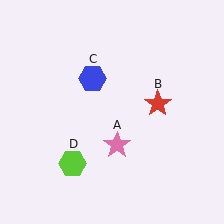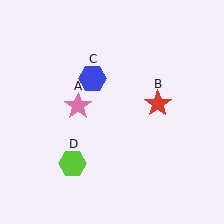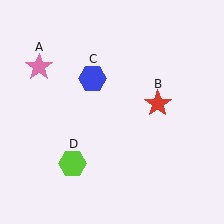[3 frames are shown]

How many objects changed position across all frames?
1 object changed position: pink star (object A).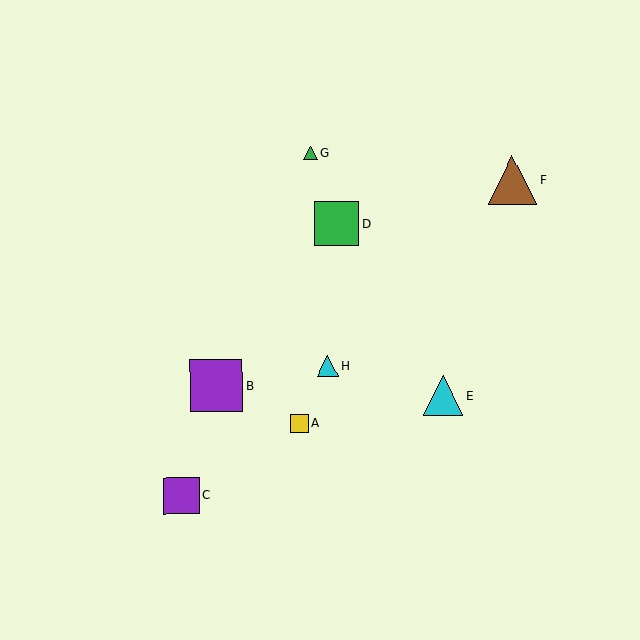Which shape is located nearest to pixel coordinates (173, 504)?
The purple square (labeled C) at (181, 496) is nearest to that location.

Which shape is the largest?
The purple square (labeled B) is the largest.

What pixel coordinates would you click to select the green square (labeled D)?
Click at (337, 224) to select the green square D.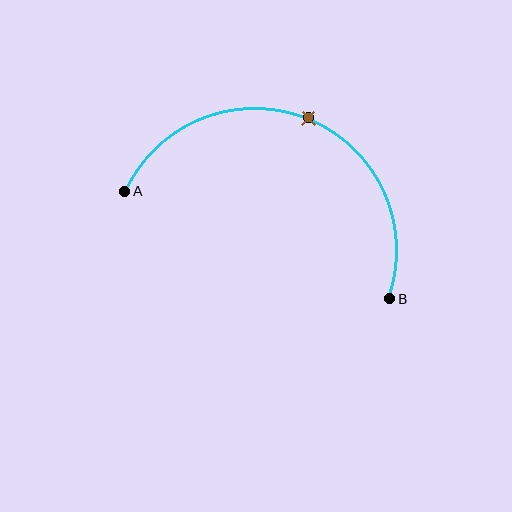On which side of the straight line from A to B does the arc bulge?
The arc bulges above the straight line connecting A and B.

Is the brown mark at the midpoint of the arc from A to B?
Yes. The brown mark lies on the arc at equal arc-length from both A and B — it is the arc midpoint.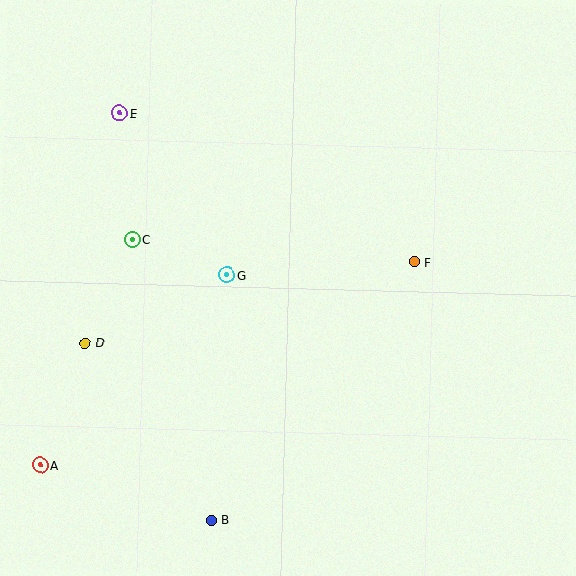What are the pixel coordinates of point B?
Point B is at (211, 520).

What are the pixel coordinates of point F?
Point F is at (414, 262).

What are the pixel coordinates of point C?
Point C is at (132, 240).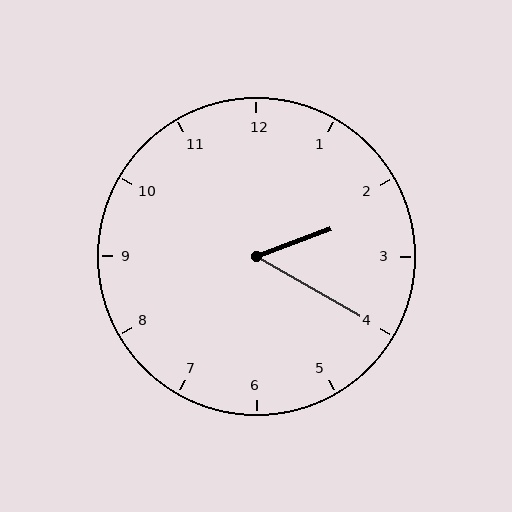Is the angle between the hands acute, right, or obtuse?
It is acute.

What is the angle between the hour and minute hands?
Approximately 50 degrees.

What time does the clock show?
2:20.